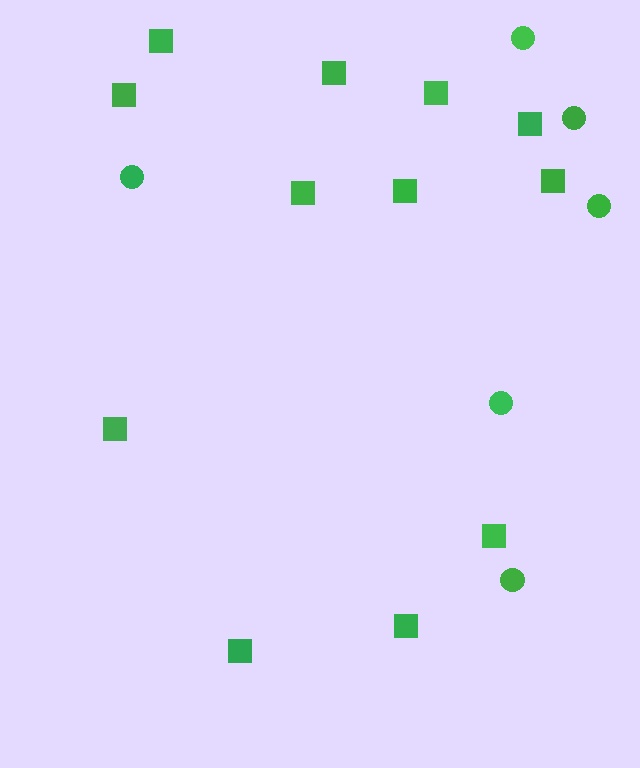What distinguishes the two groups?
There are 2 groups: one group of circles (6) and one group of squares (12).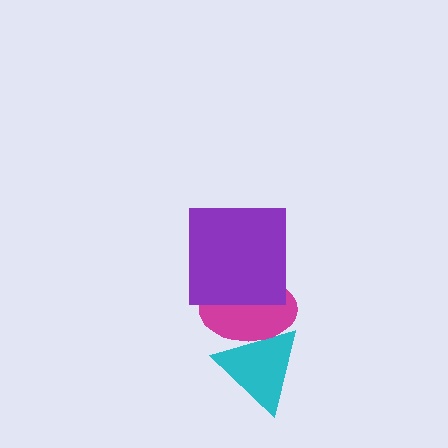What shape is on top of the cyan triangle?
The magenta ellipse is on top of the cyan triangle.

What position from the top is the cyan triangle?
The cyan triangle is 3rd from the top.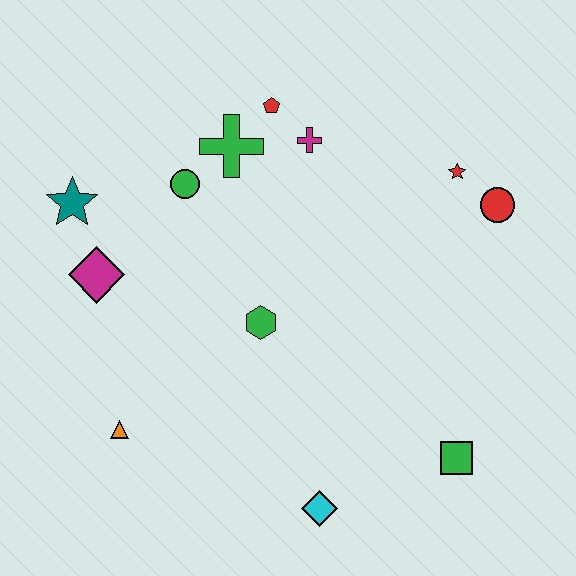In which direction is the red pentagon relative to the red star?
The red pentagon is to the left of the red star.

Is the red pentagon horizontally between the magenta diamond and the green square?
Yes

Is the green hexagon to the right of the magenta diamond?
Yes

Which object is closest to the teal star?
The magenta diamond is closest to the teal star.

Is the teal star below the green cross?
Yes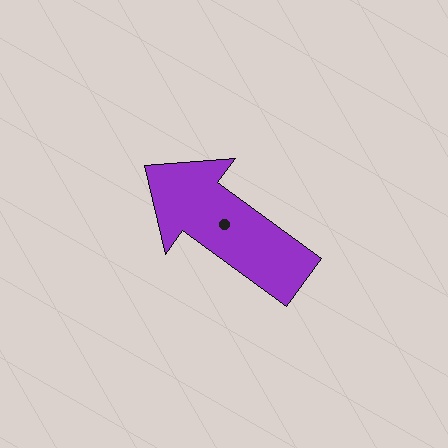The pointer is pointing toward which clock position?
Roughly 10 o'clock.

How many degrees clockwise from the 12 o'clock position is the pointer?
Approximately 306 degrees.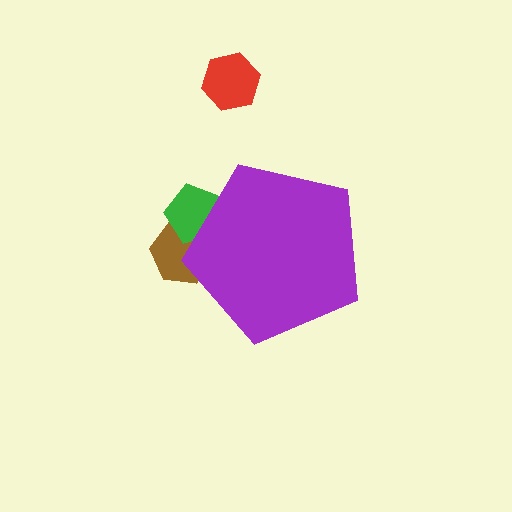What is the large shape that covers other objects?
A purple pentagon.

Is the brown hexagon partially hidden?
Yes, the brown hexagon is partially hidden behind the purple pentagon.